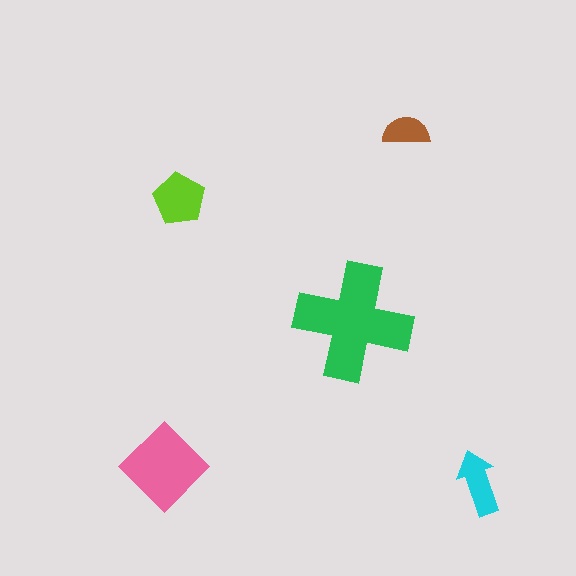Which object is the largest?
The green cross.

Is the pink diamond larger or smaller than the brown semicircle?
Larger.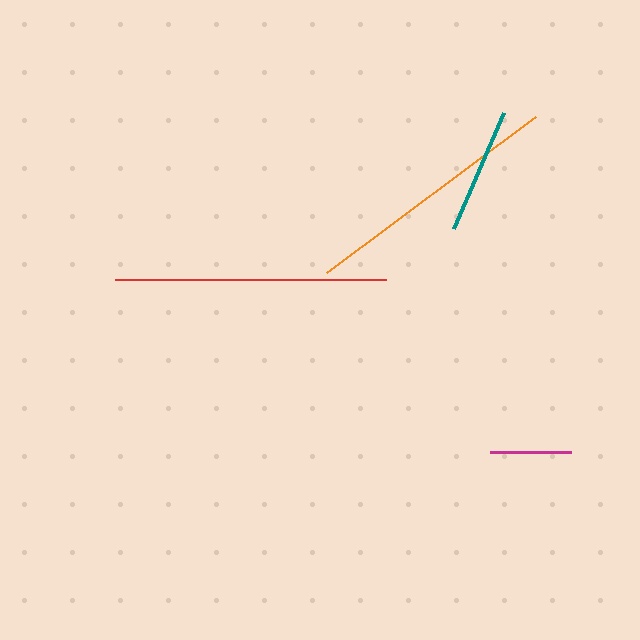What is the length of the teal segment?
The teal segment is approximately 127 pixels long.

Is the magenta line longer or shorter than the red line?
The red line is longer than the magenta line.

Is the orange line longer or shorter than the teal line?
The orange line is longer than the teal line.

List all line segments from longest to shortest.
From longest to shortest: red, orange, teal, magenta.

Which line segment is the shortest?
The magenta line is the shortest at approximately 81 pixels.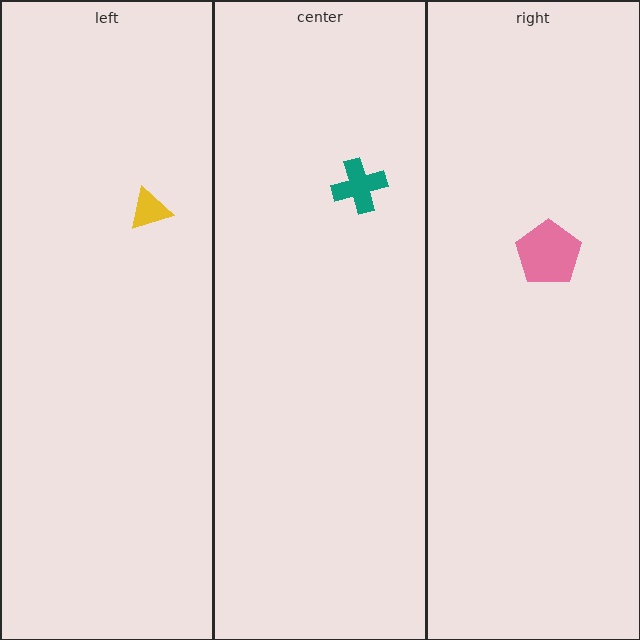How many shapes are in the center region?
1.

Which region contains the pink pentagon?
The right region.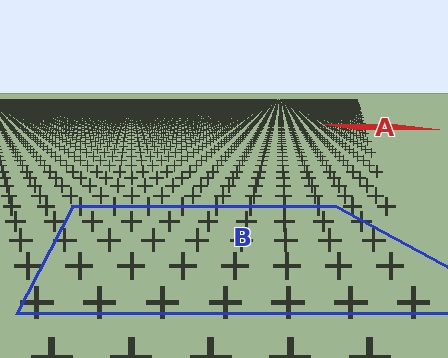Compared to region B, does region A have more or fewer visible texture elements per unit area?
Region A has more texture elements per unit area — they are packed more densely because it is farther away.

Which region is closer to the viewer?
Region B is closer. The texture elements there are larger and more spread out.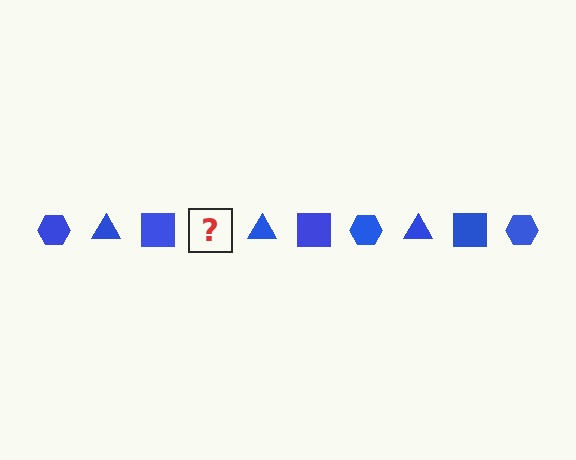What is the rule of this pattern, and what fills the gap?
The rule is that the pattern cycles through hexagon, triangle, square shapes in blue. The gap should be filled with a blue hexagon.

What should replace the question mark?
The question mark should be replaced with a blue hexagon.